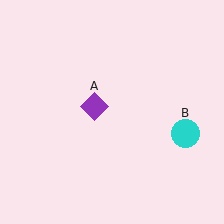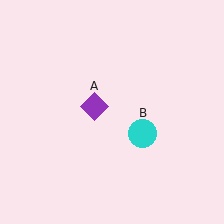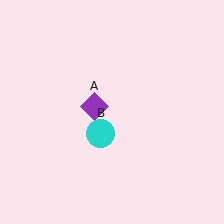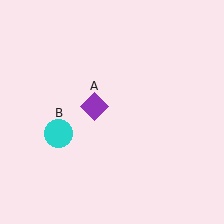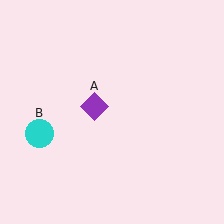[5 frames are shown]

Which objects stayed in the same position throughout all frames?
Purple diamond (object A) remained stationary.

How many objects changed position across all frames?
1 object changed position: cyan circle (object B).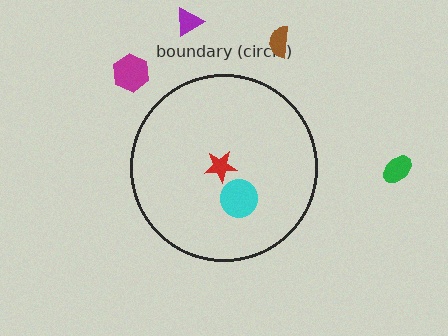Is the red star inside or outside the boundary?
Inside.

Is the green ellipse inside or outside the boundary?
Outside.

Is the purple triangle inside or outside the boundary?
Outside.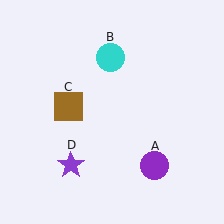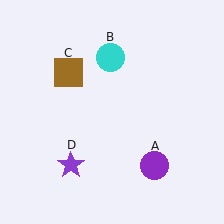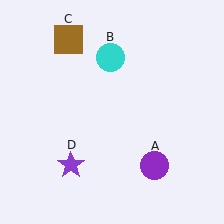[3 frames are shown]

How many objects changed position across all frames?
1 object changed position: brown square (object C).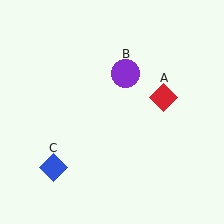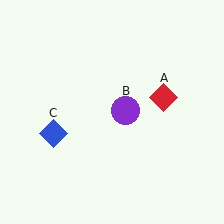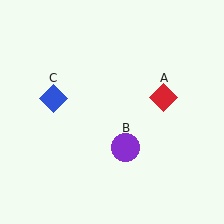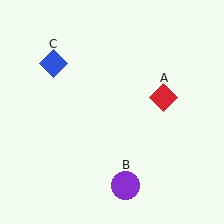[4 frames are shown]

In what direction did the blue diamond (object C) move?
The blue diamond (object C) moved up.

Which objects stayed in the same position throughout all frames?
Red diamond (object A) remained stationary.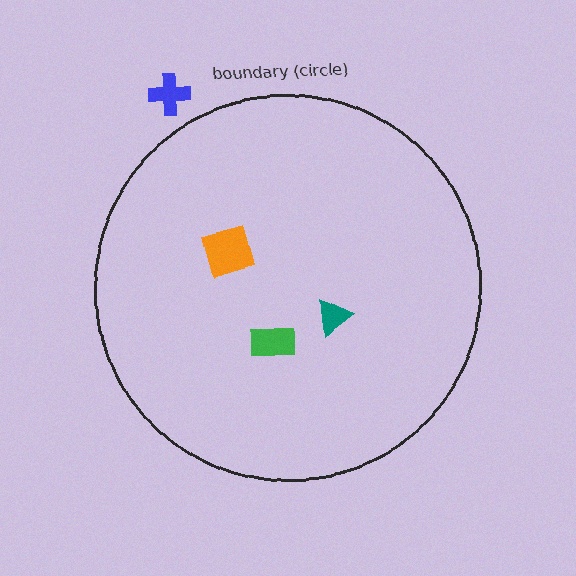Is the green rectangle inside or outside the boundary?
Inside.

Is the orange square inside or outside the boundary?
Inside.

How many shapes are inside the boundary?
3 inside, 1 outside.